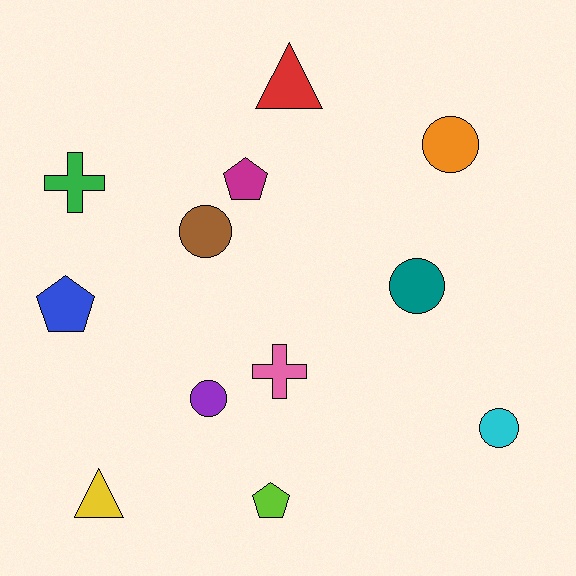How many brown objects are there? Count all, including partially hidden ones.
There is 1 brown object.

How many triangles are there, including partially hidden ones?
There are 2 triangles.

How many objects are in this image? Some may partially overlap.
There are 12 objects.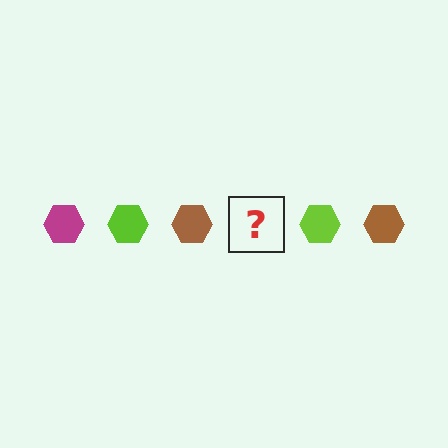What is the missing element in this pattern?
The missing element is a magenta hexagon.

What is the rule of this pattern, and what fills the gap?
The rule is that the pattern cycles through magenta, lime, brown hexagons. The gap should be filled with a magenta hexagon.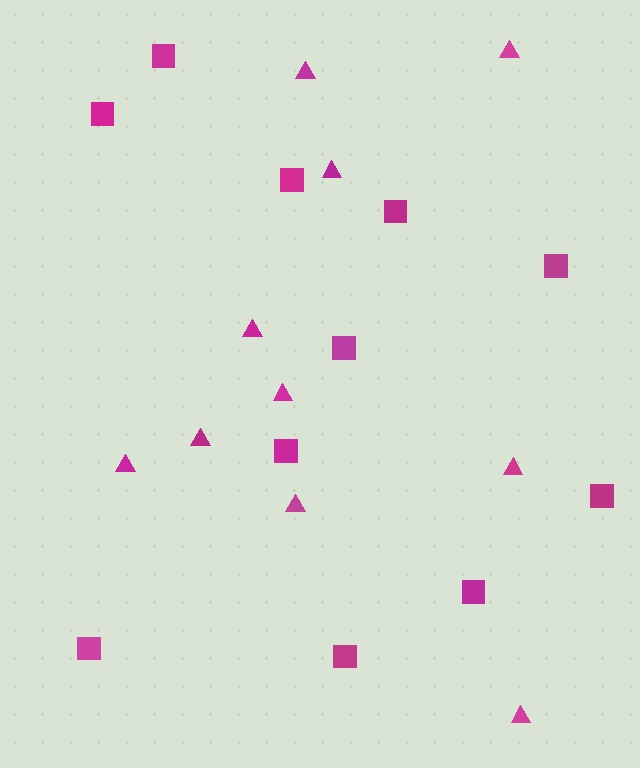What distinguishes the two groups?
There are 2 groups: one group of squares (11) and one group of triangles (10).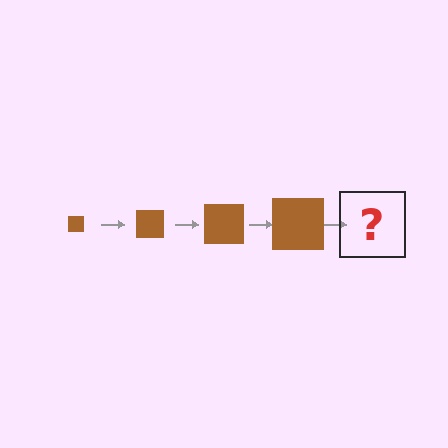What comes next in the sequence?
The next element should be a brown square, larger than the previous one.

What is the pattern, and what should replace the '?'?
The pattern is that the square gets progressively larger each step. The '?' should be a brown square, larger than the previous one.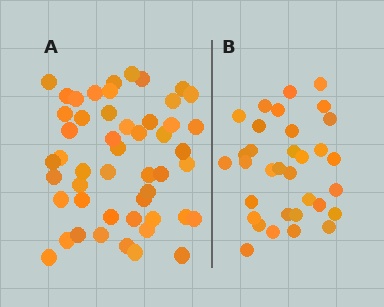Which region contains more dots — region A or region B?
Region A (the left region) has more dots.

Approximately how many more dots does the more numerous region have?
Region A has approximately 15 more dots than region B.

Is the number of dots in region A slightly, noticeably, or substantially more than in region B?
Region A has substantially more. The ratio is roughly 1.5 to 1.